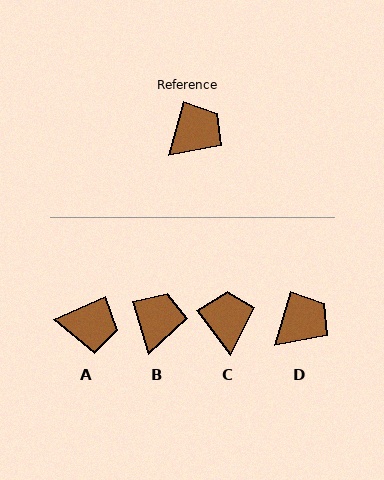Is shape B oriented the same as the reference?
No, it is off by about 33 degrees.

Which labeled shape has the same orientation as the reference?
D.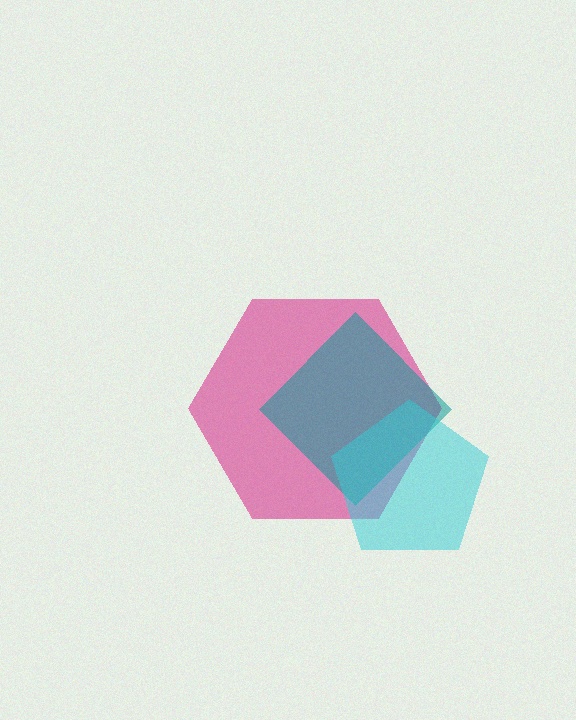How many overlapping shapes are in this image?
There are 3 overlapping shapes in the image.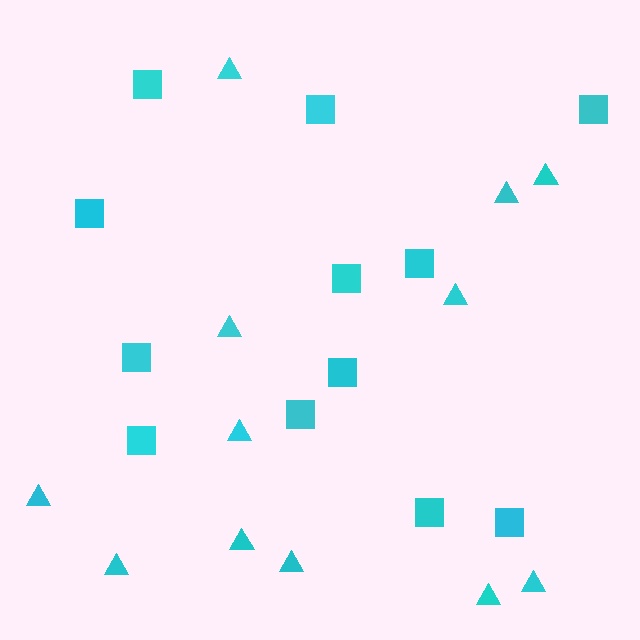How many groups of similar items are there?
There are 2 groups: one group of triangles (12) and one group of squares (12).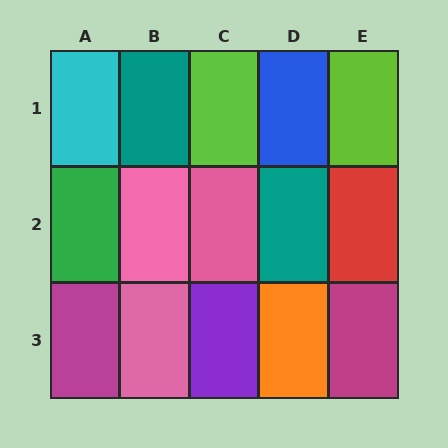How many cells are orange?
1 cell is orange.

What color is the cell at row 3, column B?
Pink.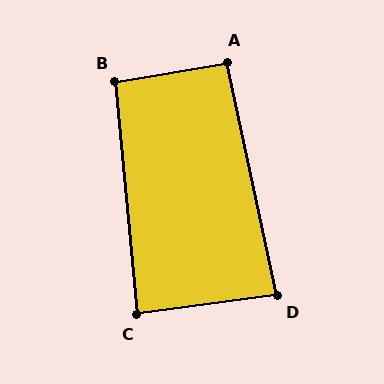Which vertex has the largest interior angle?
B, at approximately 94 degrees.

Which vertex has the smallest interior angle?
D, at approximately 86 degrees.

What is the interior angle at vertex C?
Approximately 88 degrees (approximately right).